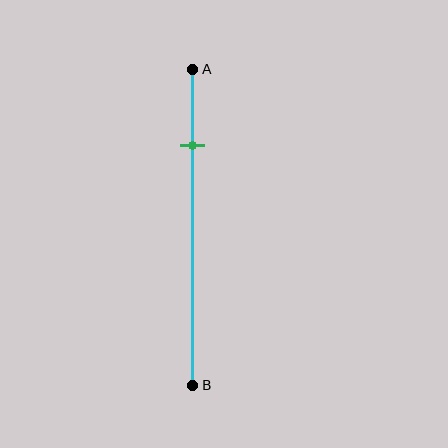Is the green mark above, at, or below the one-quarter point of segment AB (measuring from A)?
The green mark is approximately at the one-quarter point of segment AB.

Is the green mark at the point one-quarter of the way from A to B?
Yes, the mark is approximately at the one-quarter point.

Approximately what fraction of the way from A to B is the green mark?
The green mark is approximately 25% of the way from A to B.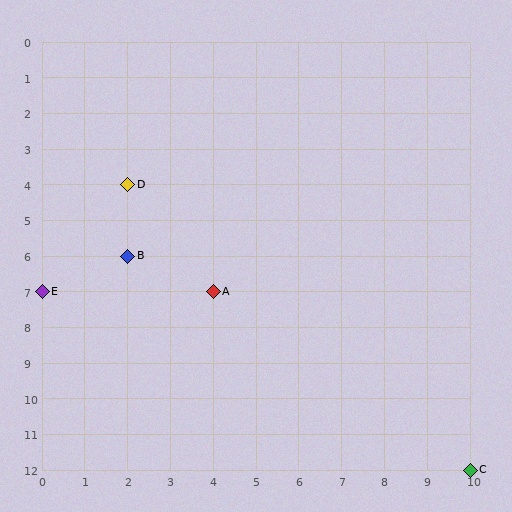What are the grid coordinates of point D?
Point D is at grid coordinates (2, 4).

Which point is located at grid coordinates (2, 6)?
Point B is at (2, 6).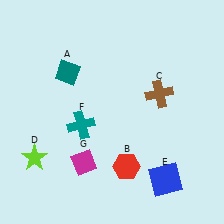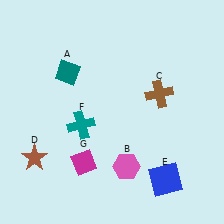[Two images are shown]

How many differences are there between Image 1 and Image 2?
There are 2 differences between the two images.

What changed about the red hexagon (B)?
In Image 1, B is red. In Image 2, it changed to pink.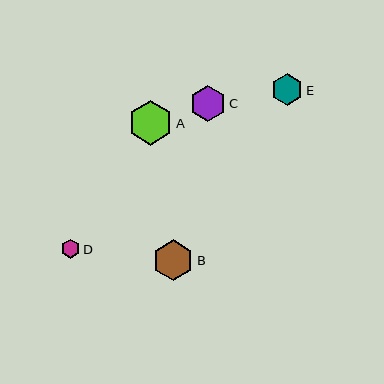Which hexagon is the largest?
Hexagon A is the largest with a size of approximately 44 pixels.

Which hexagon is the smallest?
Hexagon D is the smallest with a size of approximately 19 pixels.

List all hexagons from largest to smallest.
From largest to smallest: A, B, C, E, D.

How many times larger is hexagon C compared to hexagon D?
Hexagon C is approximately 1.9 times the size of hexagon D.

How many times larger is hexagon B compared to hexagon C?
Hexagon B is approximately 1.1 times the size of hexagon C.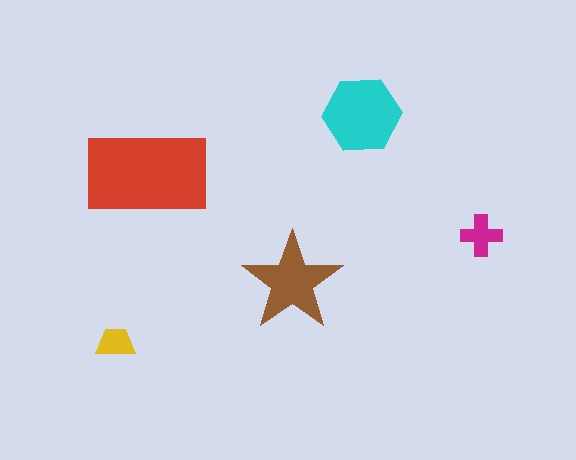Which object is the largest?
The red rectangle.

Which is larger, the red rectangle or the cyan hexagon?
The red rectangle.